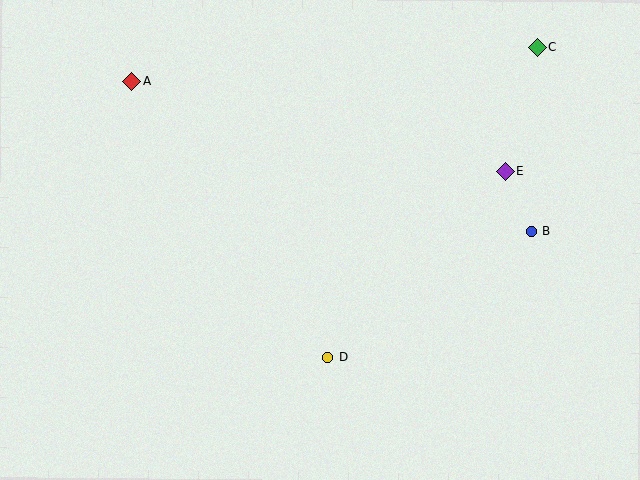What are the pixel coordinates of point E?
Point E is at (505, 171).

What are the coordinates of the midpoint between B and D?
The midpoint between B and D is at (430, 294).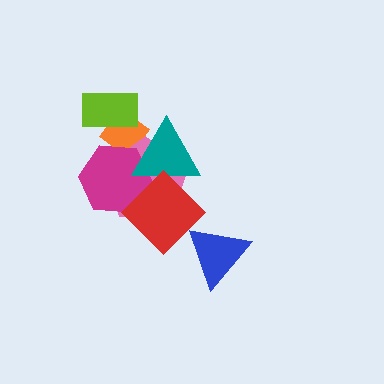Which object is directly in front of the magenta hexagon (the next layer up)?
The teal triangle is directly in front of the magenta hexagon.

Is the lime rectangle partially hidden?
No, no other shape covers it.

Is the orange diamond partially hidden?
Yes, it is partially covered by another shape.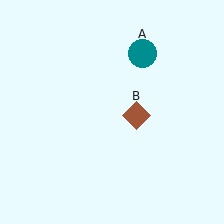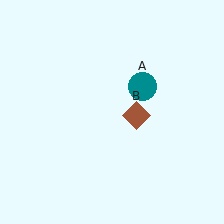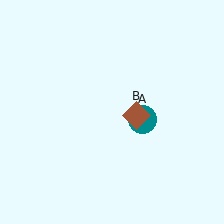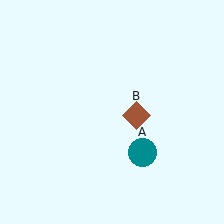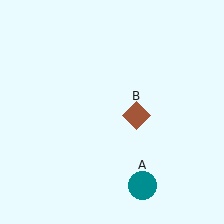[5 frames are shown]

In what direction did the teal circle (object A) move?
The teal circle (object A) moved down.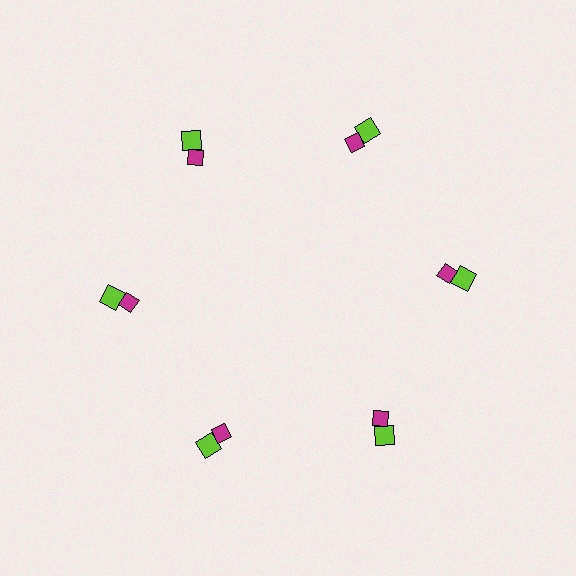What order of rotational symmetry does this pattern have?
This pattern has 6-fold rotational symmetry.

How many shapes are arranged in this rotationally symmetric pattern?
There are 12 shapes, arranged in 6 groups of 2.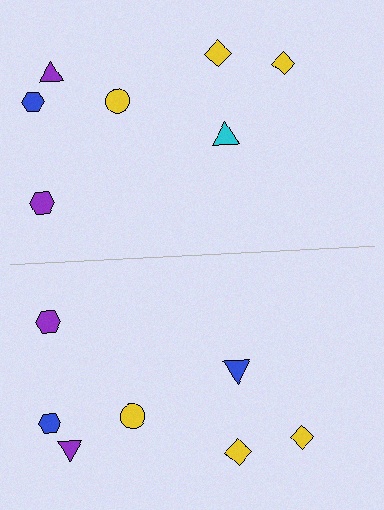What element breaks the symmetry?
The blue triangle on the bottom side breaks the symmetry — its mirror counterpart is cyan.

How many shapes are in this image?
There are 14 shapes in this image.